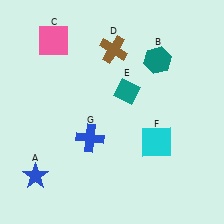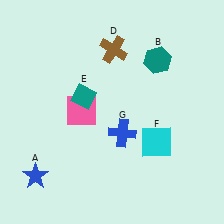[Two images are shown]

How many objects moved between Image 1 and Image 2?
3 objects moved between the two images.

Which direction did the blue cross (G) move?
The blue cross (G) moved right.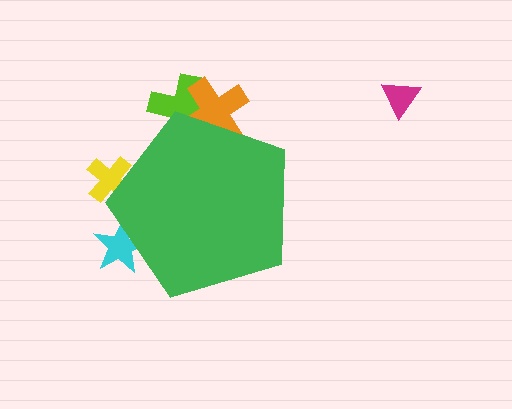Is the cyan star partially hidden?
Yes, the cyan star is partially hidden behind the green pentagon.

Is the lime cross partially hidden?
Yes, the lime cross is partially hidden behind the green pentagon.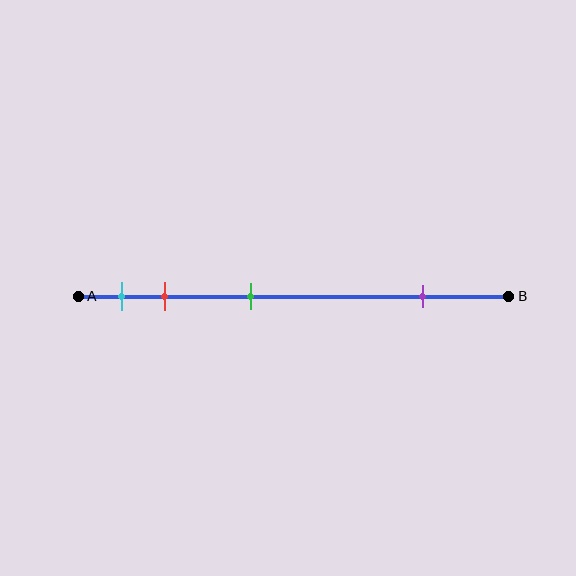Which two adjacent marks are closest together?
The cyan and red marks are the closest adjacent pair.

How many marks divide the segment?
There are 4 marks dividing the segment.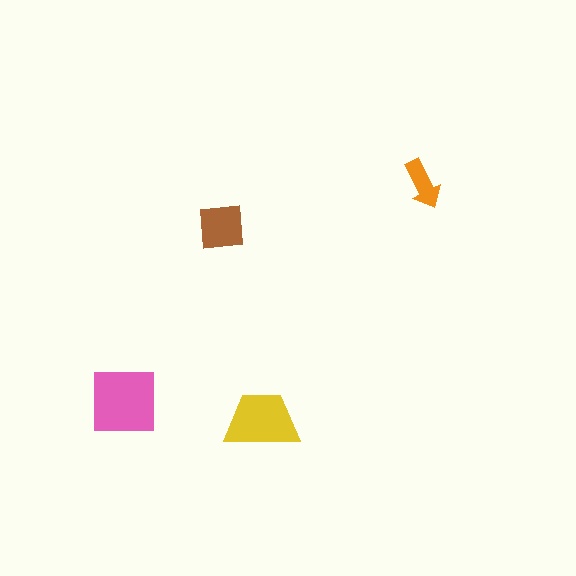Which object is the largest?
The pink square.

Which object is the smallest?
The orange arrow.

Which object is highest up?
The orange arrow is topmost.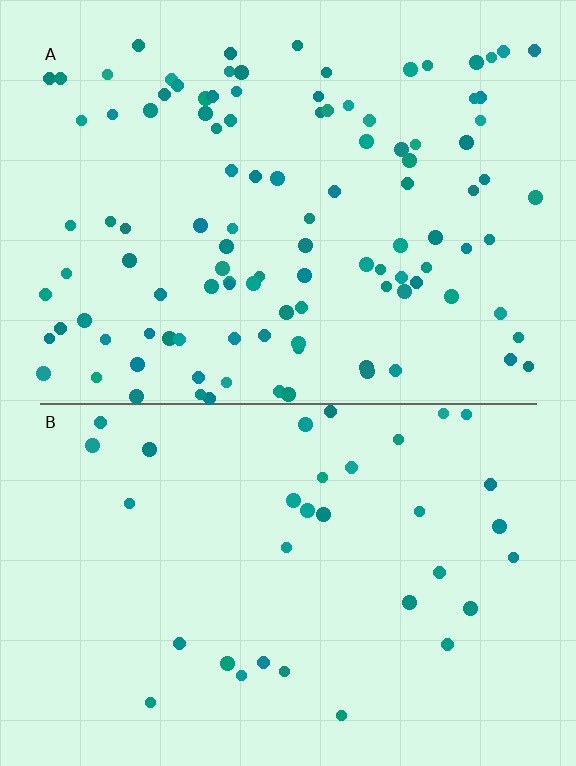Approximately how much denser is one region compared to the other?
Approximately 3.2× — region A over region B.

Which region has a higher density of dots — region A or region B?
A (the top).